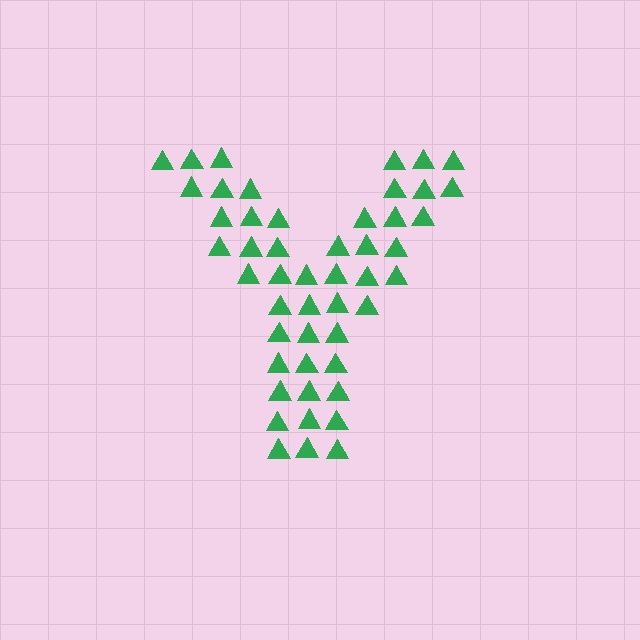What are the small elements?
The small elements are triangles.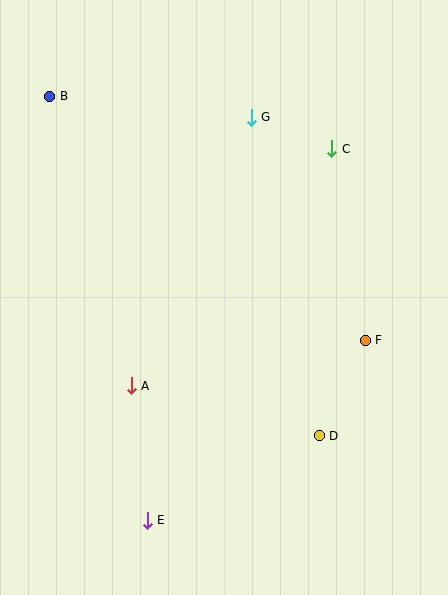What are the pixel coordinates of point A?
Point A is at (131, 386).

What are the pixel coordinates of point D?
Point D is at (319, 436).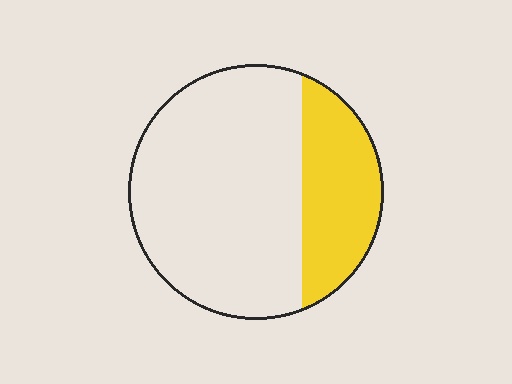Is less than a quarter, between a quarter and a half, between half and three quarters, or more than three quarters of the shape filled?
Between a quarter and a half.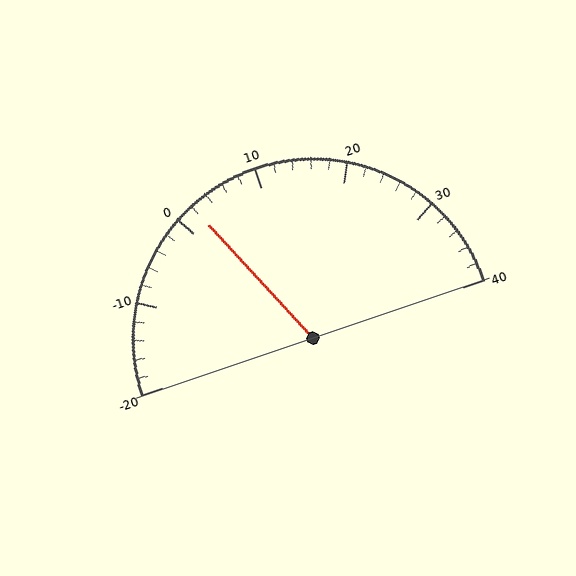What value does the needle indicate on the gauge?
The needle indicates approximately 2.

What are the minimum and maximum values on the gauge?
The gauge ranges from -20 to 40.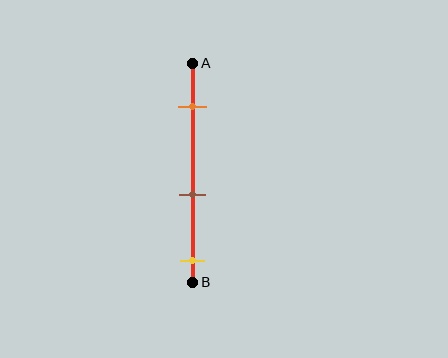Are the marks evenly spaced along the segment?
Yes, the marks are approximately evenly spaced.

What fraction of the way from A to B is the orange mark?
The orange mark is approximately 20% (0.2) of the way from A to B.